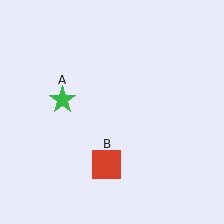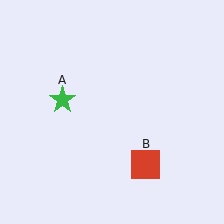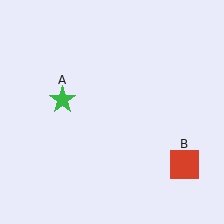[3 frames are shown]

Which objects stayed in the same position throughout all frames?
Green star (object A) remained stationary.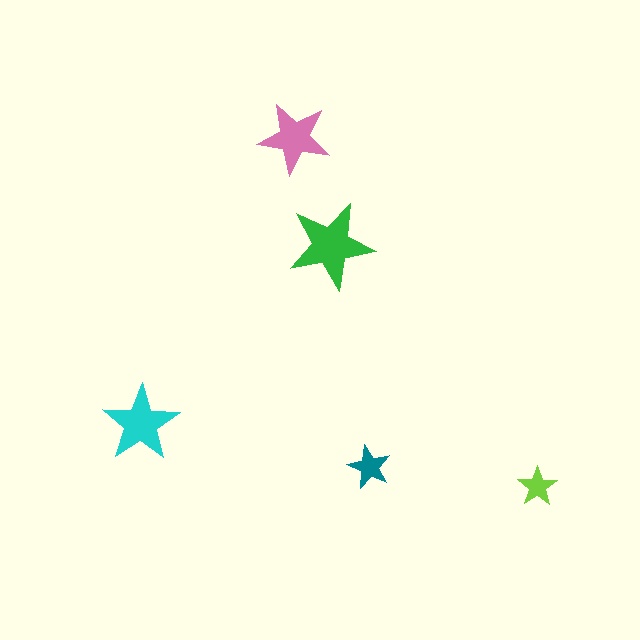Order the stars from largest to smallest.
the green one, the cyan one, the pink one, the teal one, the lime one.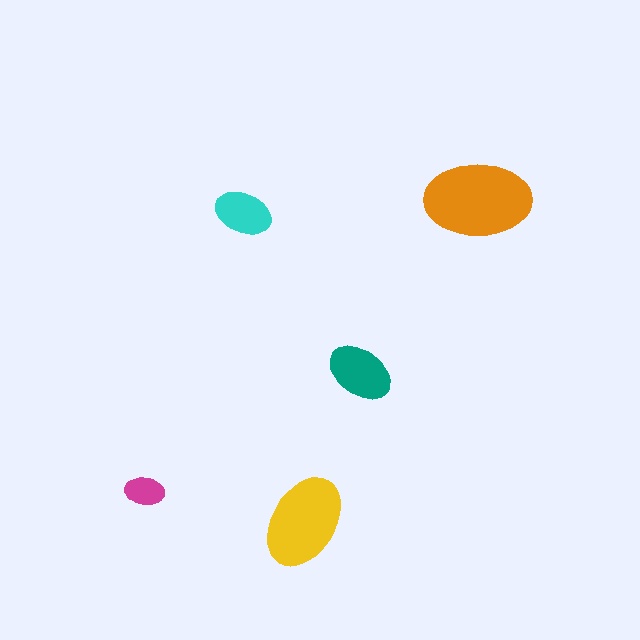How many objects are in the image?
There are 5 objects in the image.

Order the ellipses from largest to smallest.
the orange one, the yellow one, the teal one, the cyan one, the magenta one.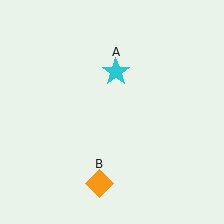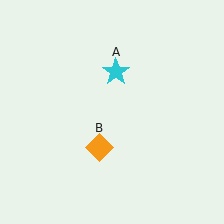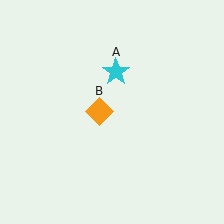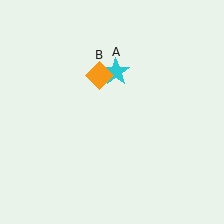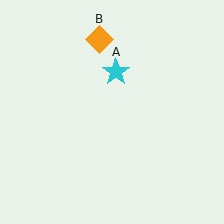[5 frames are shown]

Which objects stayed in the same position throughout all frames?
Cyan star (object A) remained stationary.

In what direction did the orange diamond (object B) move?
The orange diamond (object B) moved up.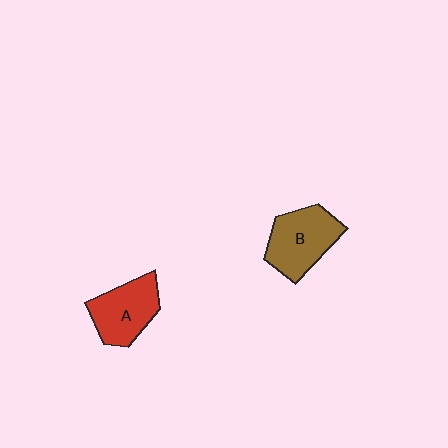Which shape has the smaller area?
Shape A (red).